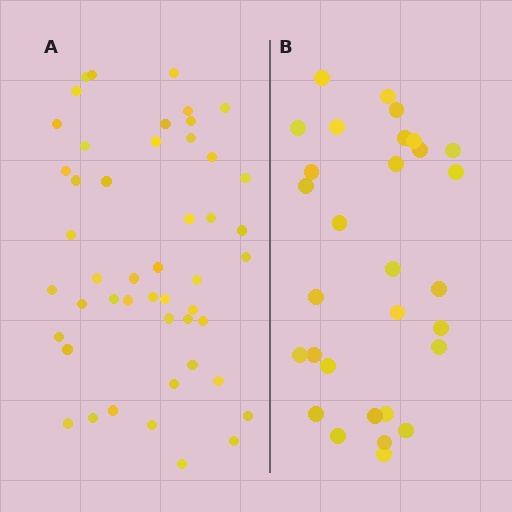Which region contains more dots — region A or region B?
Region A (the left region) has more dots.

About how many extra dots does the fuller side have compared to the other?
Region A has approximately 20 more dots than region B.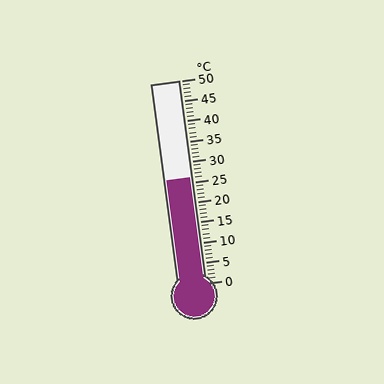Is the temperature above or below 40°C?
The temperature is below 40°C.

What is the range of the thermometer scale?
The thermometer scale ranges from 0°C to 50°C.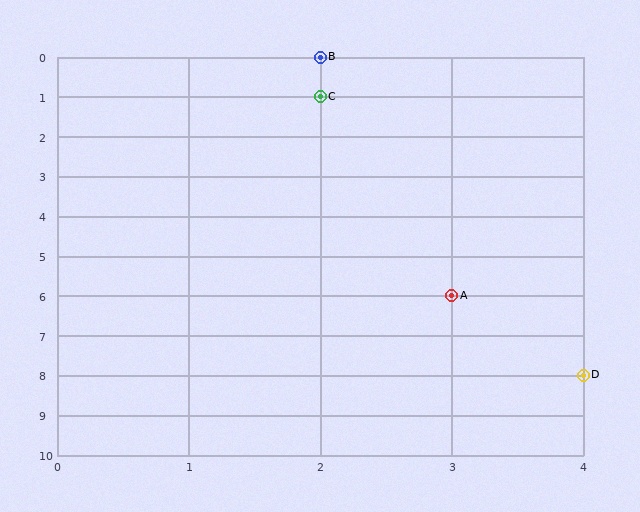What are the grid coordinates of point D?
Point D is at grid coordinates (4, 8).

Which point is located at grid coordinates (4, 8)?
Point D is at (4, 8).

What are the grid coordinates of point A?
Point A is at grid coordinates (3, 6).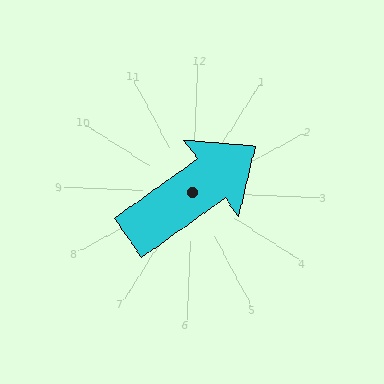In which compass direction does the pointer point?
Northeast.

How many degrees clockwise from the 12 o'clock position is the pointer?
Approximately 52 degrees.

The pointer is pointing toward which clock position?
Roughly 2 o'clock.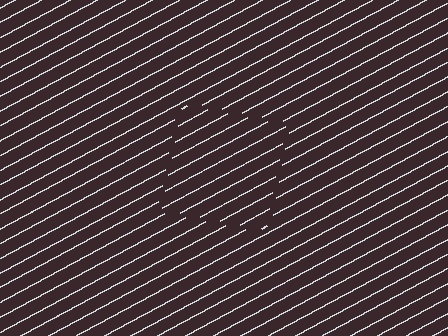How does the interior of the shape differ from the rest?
The interior of the shape contains the same grating, shifted by half a period — the contour is defined by the phase discontinuity where line-ends from the inner and outer gratings abut.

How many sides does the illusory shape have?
4 sides — the line-ends trace a square.